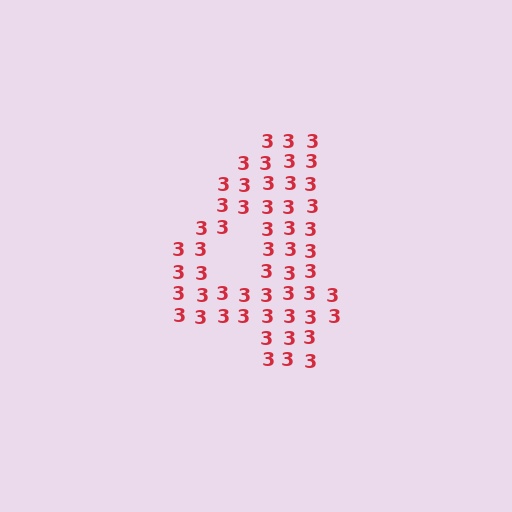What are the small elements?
The small elements are digit 3's.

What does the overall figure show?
The overall figure shows the digit 4.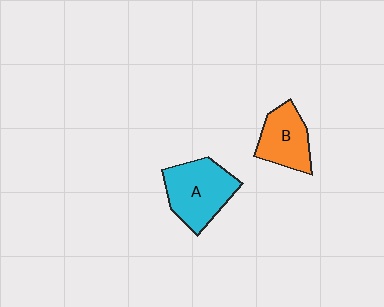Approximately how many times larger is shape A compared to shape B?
Approximately 1.3 times.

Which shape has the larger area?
Shape A (cyan).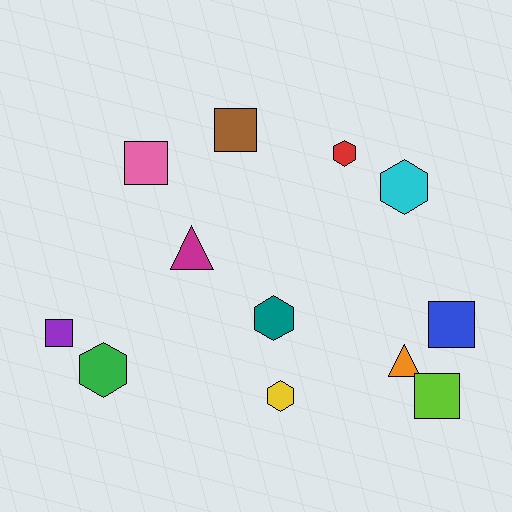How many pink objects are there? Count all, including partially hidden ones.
There is 1 pink object.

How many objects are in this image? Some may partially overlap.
There are 12 objects.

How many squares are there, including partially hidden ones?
There are 5 squares.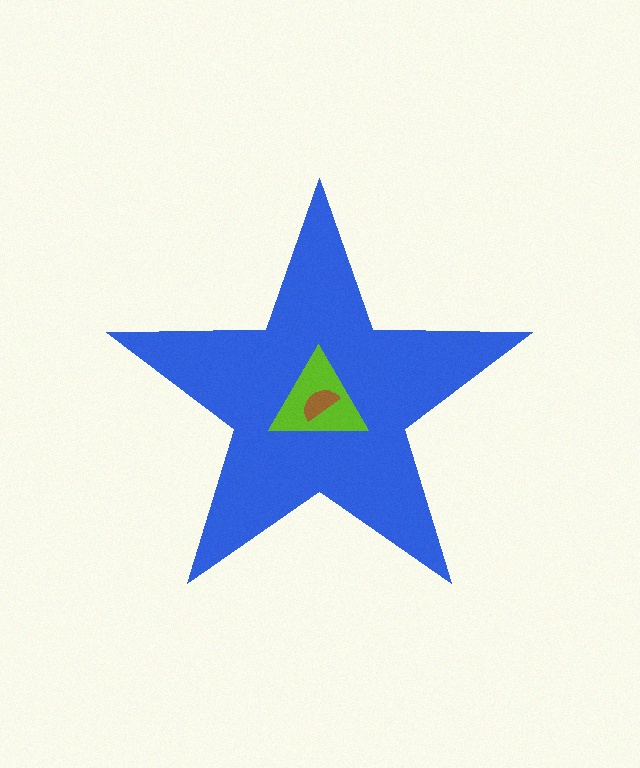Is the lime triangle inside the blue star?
Yes.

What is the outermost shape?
The blue star.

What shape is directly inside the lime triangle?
The brown semicircle.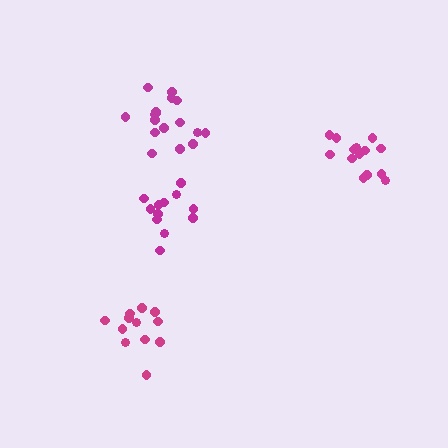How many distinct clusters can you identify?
There are 4 distinct clusters.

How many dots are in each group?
Group 1: 17 dots, Group 2: 12 dots, Group 3: 12 dots, Group 4: 14 dots (55 total).